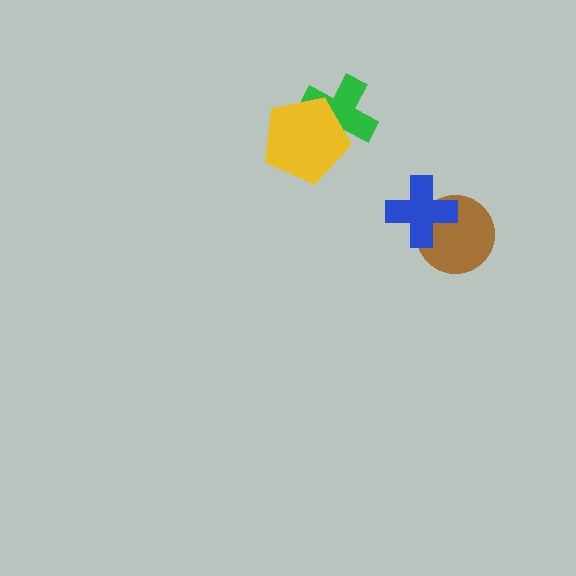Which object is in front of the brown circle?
The blue cross is in front of the brown circle.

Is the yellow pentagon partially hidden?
No, no other shape covers it.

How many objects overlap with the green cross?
1 object overlaps with the green cross.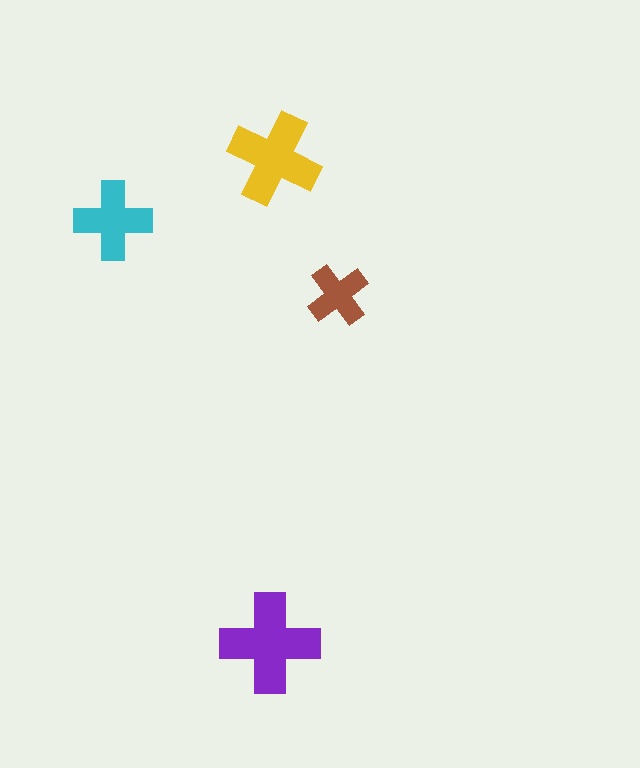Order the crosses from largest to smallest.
the purple one, the yellow one, the cyan one, the brown one.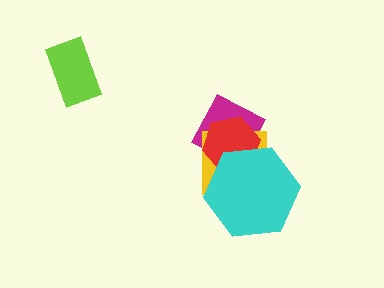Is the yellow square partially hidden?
Yes, it is partially covered by another shape.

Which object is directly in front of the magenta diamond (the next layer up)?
The yellow square is directly in front of the magenta diamond.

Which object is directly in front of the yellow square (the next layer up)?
The red hexagon is directly in front of the yellow square.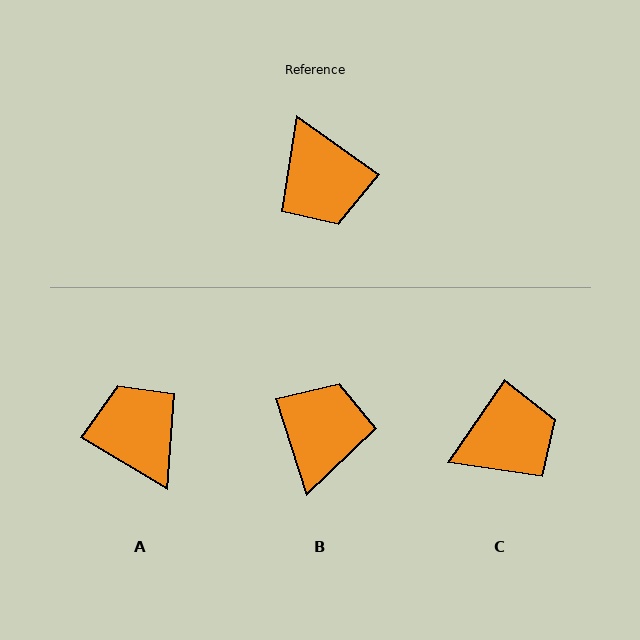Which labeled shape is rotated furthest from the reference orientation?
A, about 176 degrees away.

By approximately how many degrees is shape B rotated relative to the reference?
Approximately 143 degrees counter-clockwise.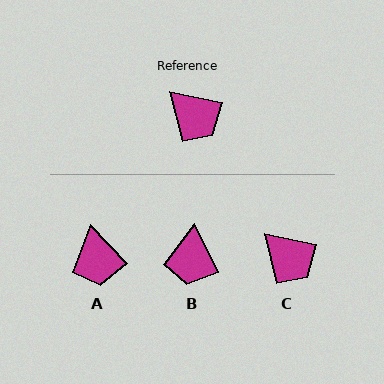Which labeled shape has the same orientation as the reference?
C.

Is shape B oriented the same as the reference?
No, it is off by about 53 degrees.